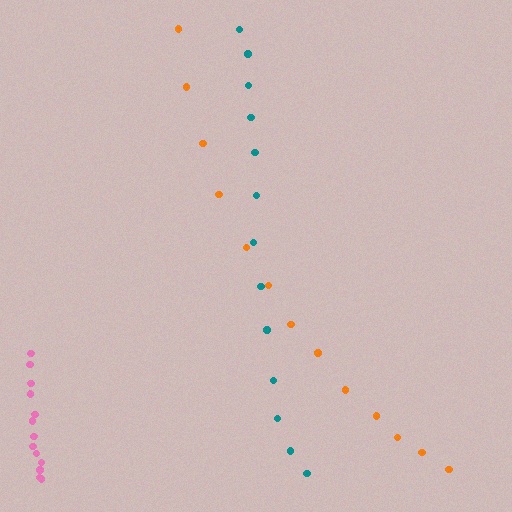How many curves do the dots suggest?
There are 3 distinct paths.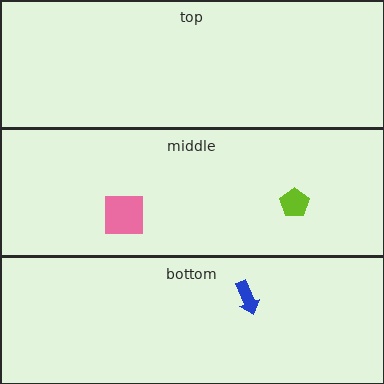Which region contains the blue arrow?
The bottom region.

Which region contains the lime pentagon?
The middle region.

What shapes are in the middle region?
The pink square, the lime pentagon.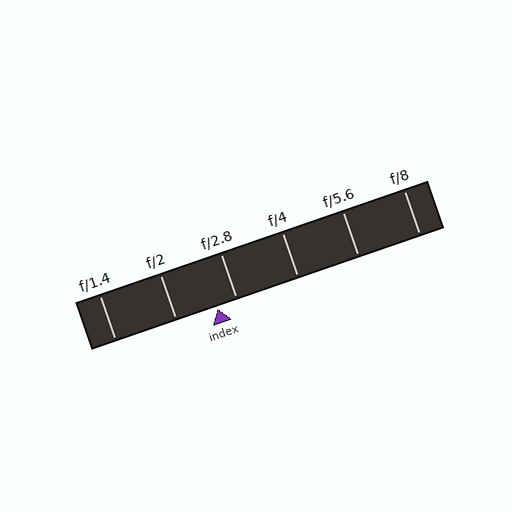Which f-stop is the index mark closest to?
The index mark is closest to f/2.8.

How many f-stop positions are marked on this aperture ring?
There are 6 f-stop positions marked.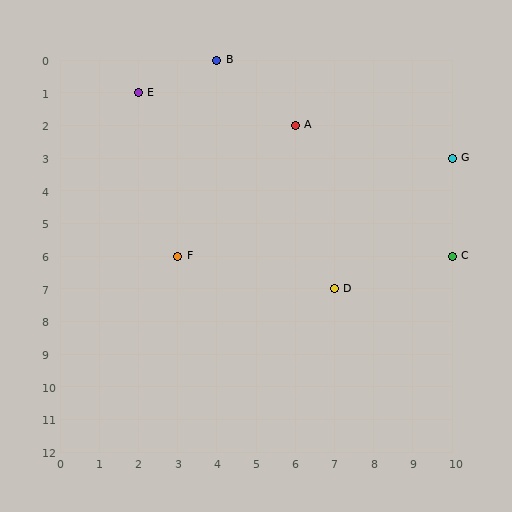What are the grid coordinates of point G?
Point G is at grid coordinates (10, 3).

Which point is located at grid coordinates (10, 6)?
Point C is at (10, 6).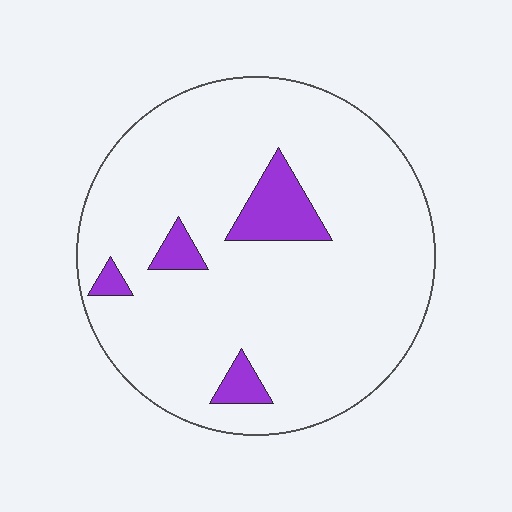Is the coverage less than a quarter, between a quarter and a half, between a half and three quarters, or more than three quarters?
Less than a quarter.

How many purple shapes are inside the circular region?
4.